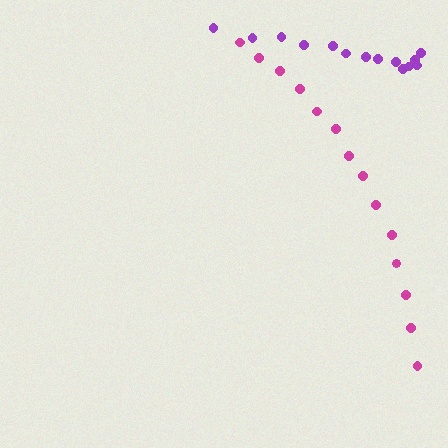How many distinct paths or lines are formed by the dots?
There are 2 distinct paths.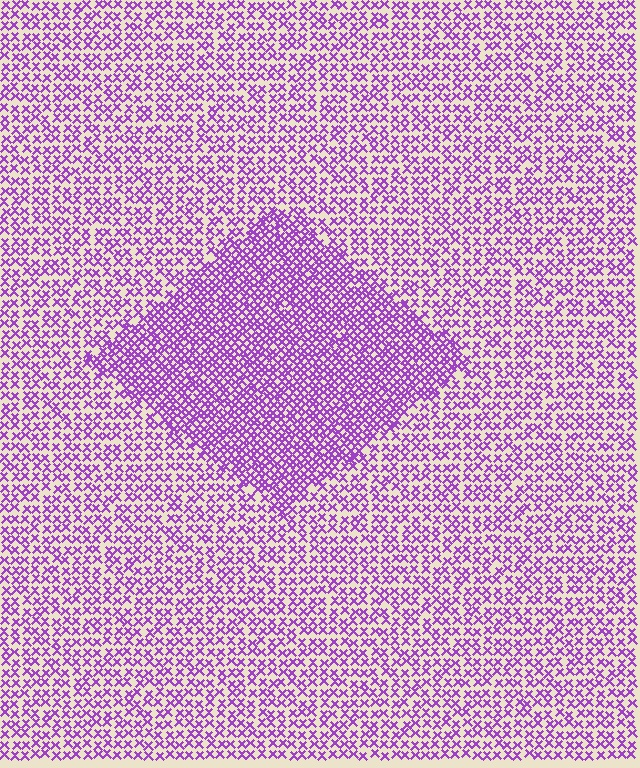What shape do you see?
I see a diamond.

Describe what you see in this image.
The image contains small purple elements arranged at two different densities. A diamond-shaped region is visible where the elements are more densely packed than the surrounding area.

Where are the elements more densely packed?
The elements are more densely packed inside the diamond boundary.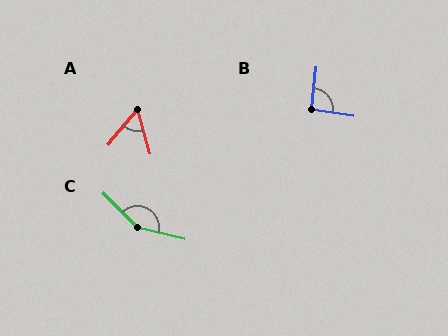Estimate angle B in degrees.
Approximately 92 degrees.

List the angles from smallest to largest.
A (56°), B (92°), C (148°).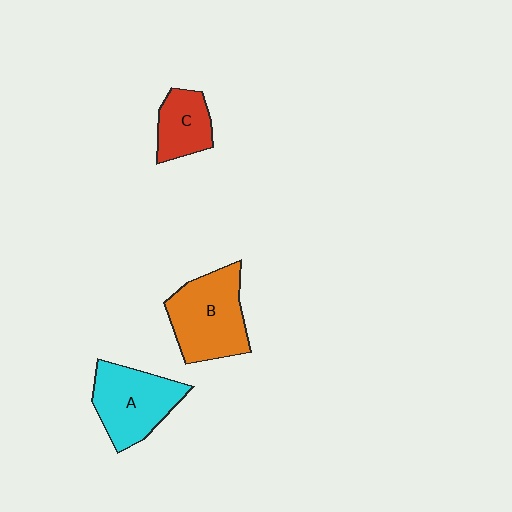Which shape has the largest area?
Shape B (orange).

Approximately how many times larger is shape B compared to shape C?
Approximately 1.8 times.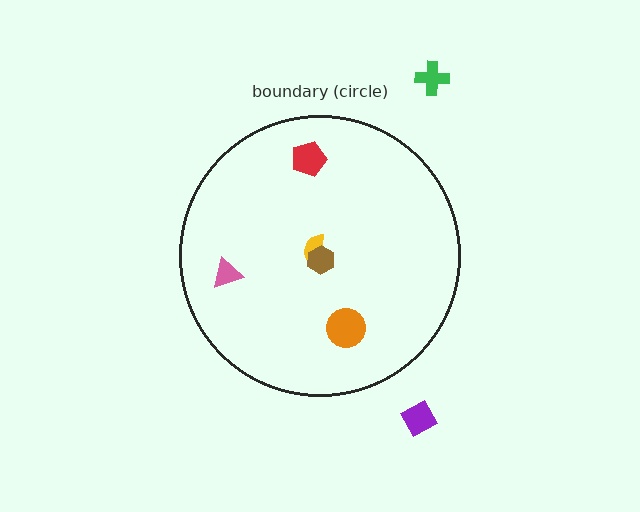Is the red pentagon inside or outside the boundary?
Inside.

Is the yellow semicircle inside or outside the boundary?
Inside.